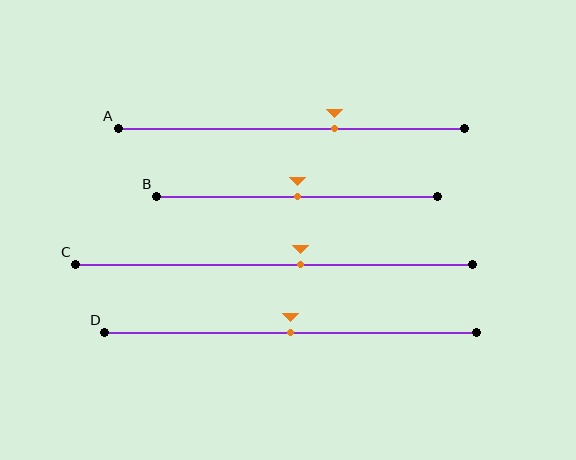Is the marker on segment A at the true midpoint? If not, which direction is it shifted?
No, the marker on segment A is shifted to the right by about 13% of the segment length.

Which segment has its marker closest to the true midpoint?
Segment B has its marker closest to the true midpoint.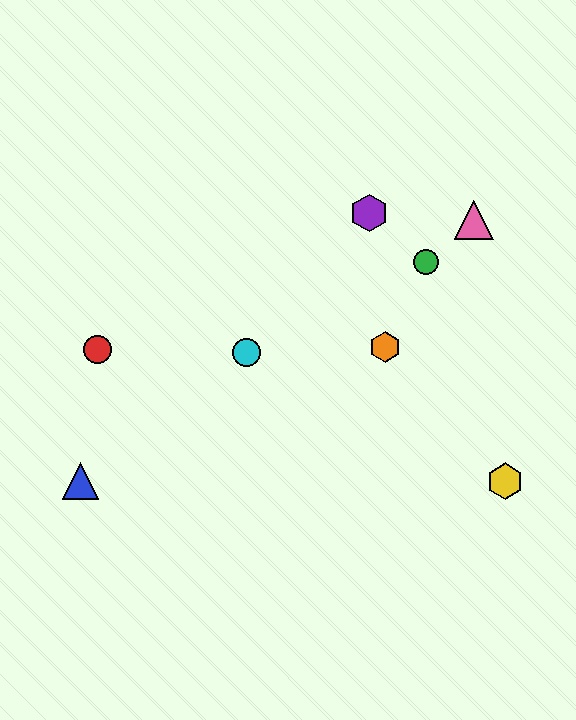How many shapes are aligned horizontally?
2 shapes (the blue triangle, the yellow hexagon) are aligned horizontally.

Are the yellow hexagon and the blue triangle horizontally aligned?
Yes, both are at y≈481.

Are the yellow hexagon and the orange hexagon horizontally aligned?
No, the yellow hexagon is at y≈481 and the orange hexagon is at y≈347.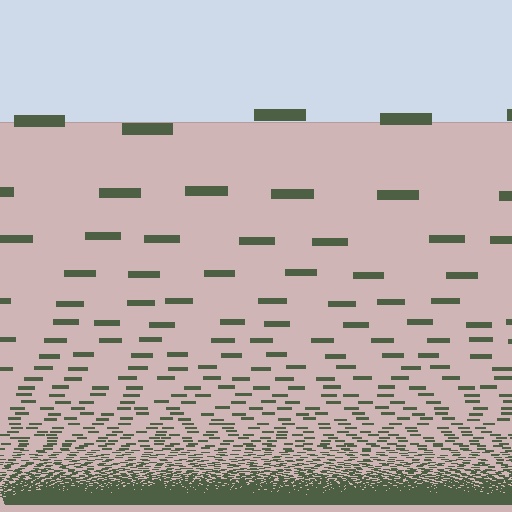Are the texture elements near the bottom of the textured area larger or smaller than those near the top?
Smaller. The gradient is inverted — elements near the bottom are smaller and denser.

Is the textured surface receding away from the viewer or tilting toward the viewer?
The surface appears to tilt toward the viewer. Texture elements get larger and sparser toward the top.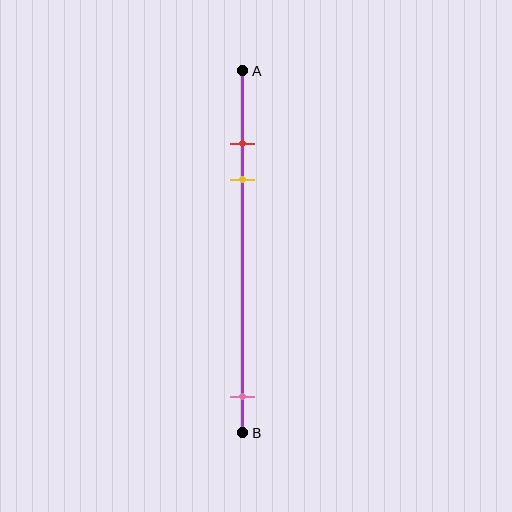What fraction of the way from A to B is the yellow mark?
The yellow mark is approximately 30% (0.3) of the way from A to B.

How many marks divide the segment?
There are 3 marks dividing the segment.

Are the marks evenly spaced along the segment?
No, the marks are not evenly spaced.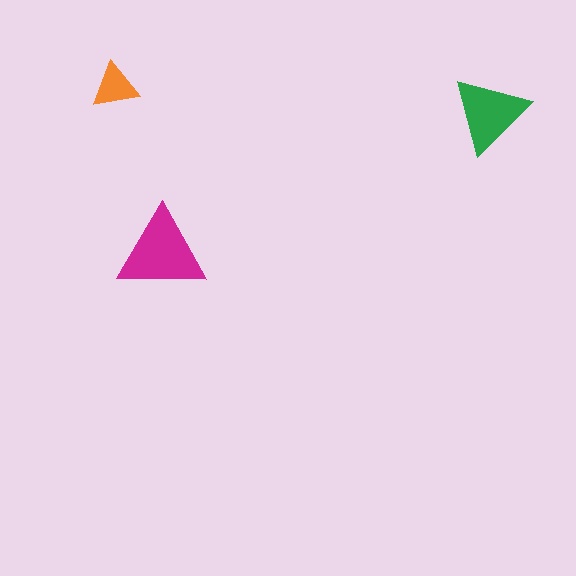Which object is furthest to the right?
The green triangle is rightmost.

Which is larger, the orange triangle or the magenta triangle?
The magenta one.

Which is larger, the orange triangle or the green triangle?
The green one.